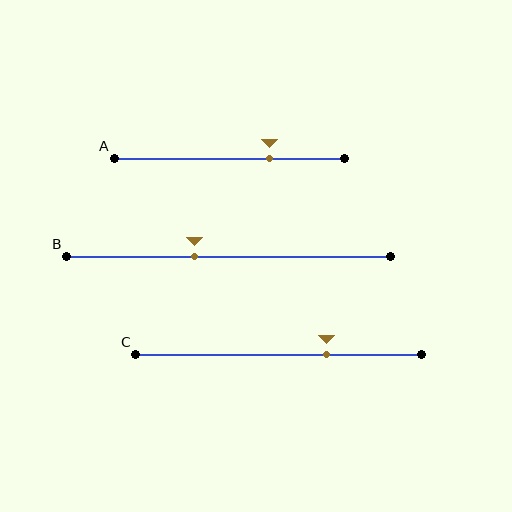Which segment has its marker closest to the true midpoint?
Segment B has its marker closest to the true midpoint.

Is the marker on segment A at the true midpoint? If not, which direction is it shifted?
No, the marker on segment A is shifted to the right by about 17% of the segment length.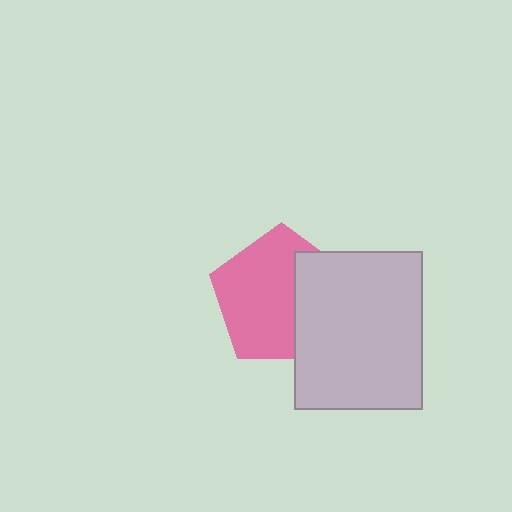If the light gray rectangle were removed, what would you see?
You would see the complete pink pentagon.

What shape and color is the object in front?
The object in front is a light gray rectangle.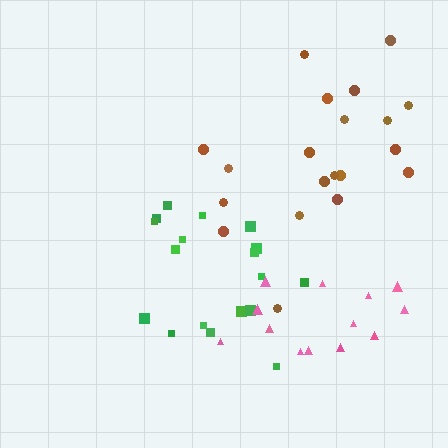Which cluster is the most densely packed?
Pink.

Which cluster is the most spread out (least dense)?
Brown.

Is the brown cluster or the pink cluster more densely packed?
Pink.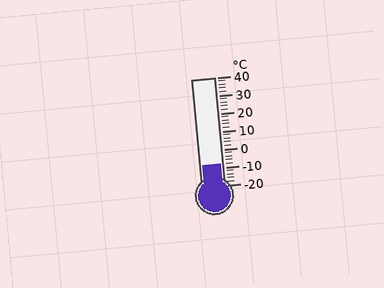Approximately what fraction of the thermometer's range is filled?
The thermometer is filled to approximately 20% of its range.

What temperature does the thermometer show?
The thermometer shows approximately -8°C.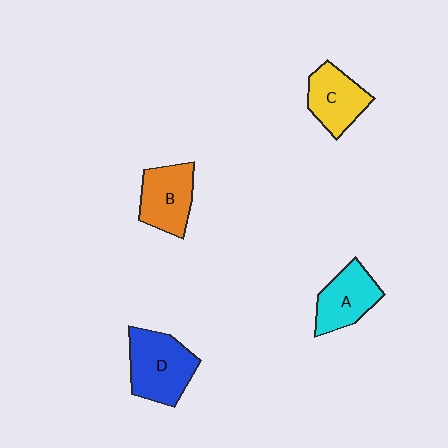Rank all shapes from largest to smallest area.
From largest to smallest: D (blue), B (orange), A (cyan), C (yellow).